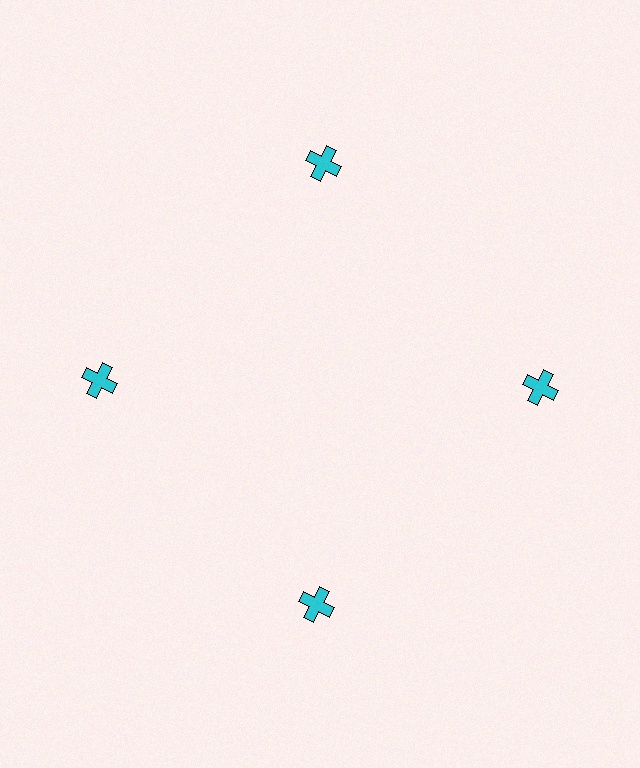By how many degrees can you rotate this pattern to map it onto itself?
The pattern maps onto itself every 90 degrees of rotation.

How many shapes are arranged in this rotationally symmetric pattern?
There are 4 shapes, arranged in 4 groups of 1.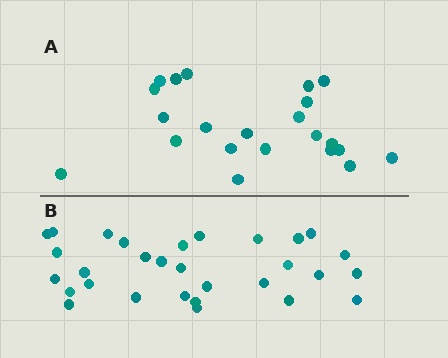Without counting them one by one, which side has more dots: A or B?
Region B (the bottom region) has more dots.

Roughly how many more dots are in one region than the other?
Region B has roughly 8 or so more dots than region A.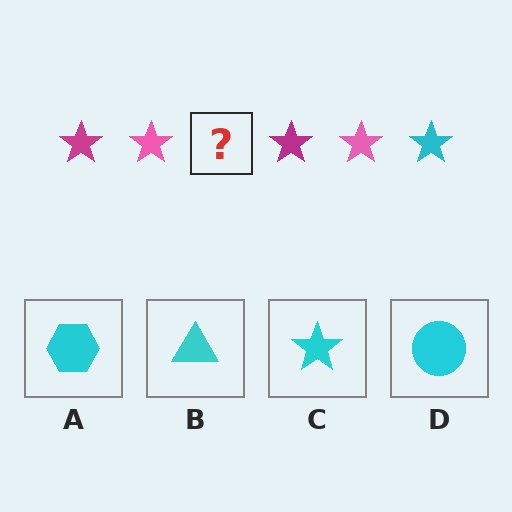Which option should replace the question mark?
Option C.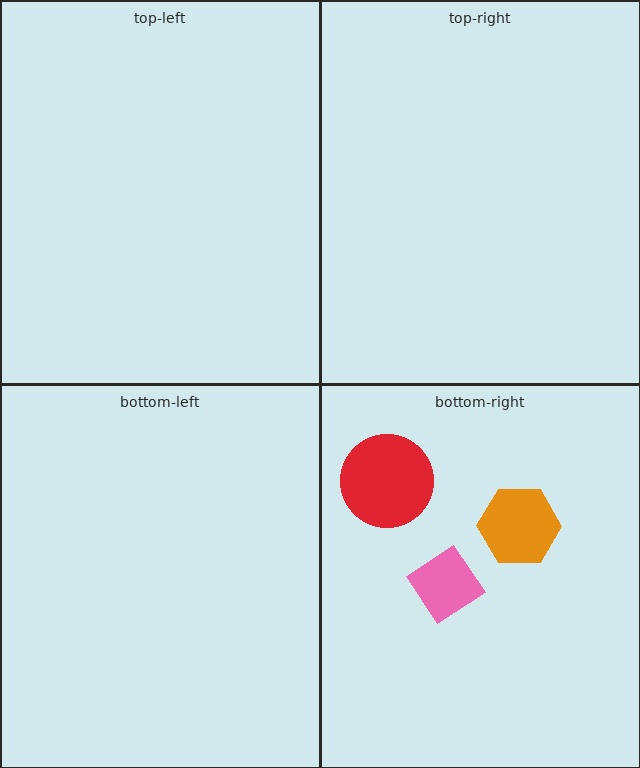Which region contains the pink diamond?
The bottom-right region.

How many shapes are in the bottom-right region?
3.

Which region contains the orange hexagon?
The bottom-right region.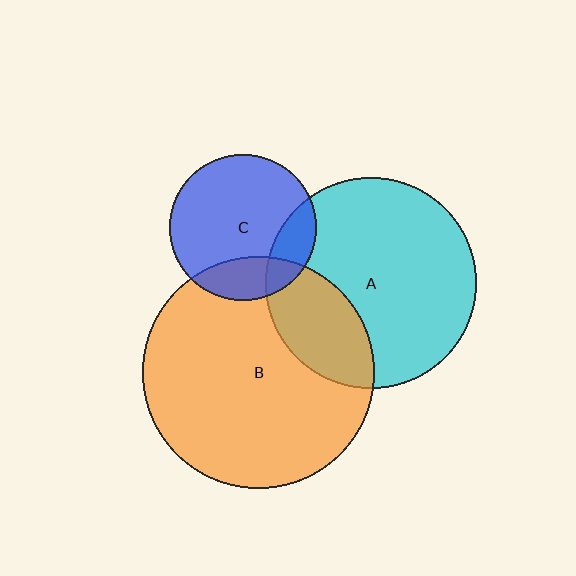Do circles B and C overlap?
Yes.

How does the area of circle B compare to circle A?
Approximately 1.2 times.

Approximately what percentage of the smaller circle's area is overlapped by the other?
Approximately 20%.